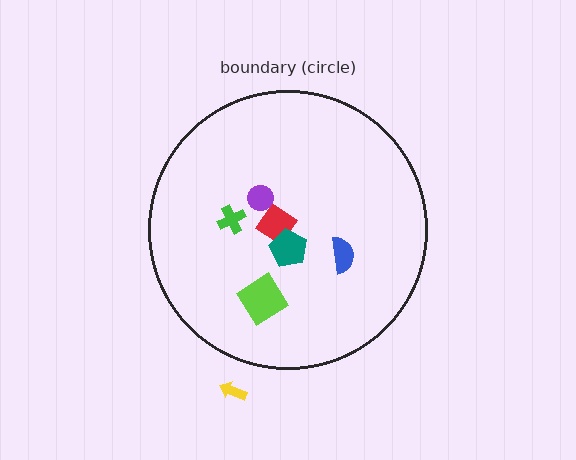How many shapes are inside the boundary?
6 inside, 1 outside.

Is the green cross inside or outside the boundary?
Inside.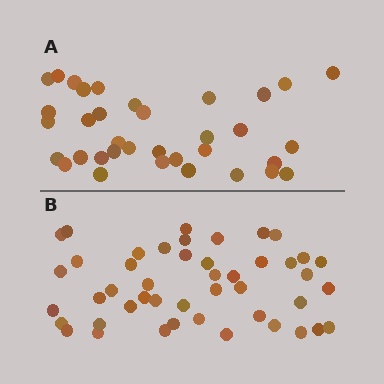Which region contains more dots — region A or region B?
Region B (the bottom region) has more dots.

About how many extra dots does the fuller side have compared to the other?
Region B has roughly 12 or so more dots than region A.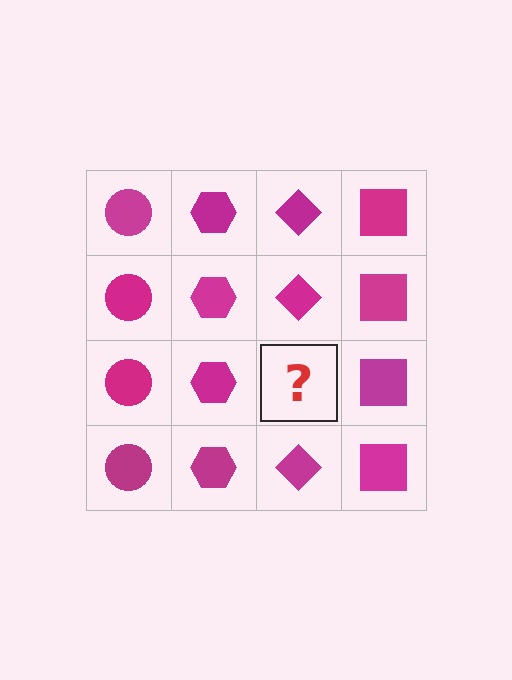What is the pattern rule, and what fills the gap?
The rule is that each column has a consistent shape. The gap should be filled with a magenta diamond.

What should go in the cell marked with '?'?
The missing cell should contain a magenta diamond.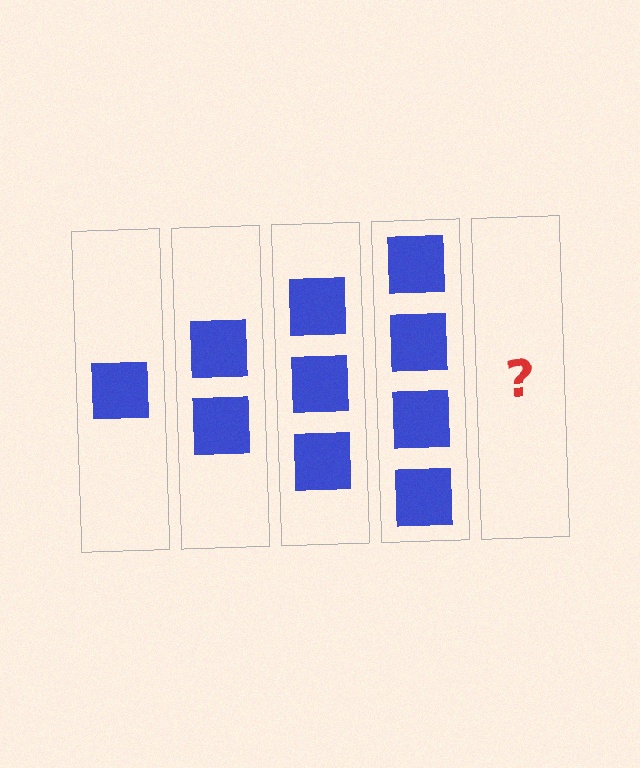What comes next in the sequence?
The next element should be 5 squares.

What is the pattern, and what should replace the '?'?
The pattern is that each step adds one more square. The '?' should be 5 squares.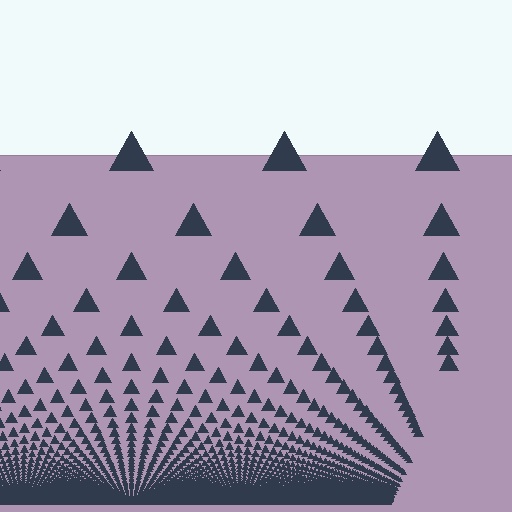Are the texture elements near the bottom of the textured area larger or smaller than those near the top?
Smaller. The gradient is inverted — elements near the bottom are smaller and denser.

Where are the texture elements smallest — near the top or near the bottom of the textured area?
Near the bottom.